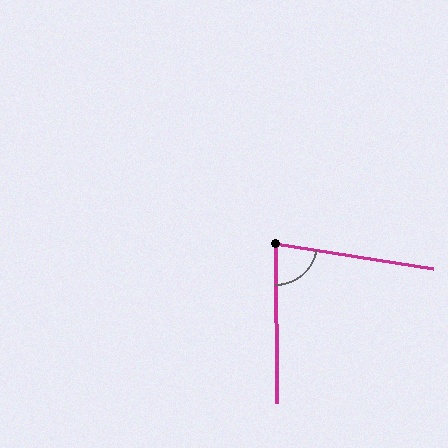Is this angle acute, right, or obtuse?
It is acute.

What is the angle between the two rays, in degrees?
Approximately 80 degrees.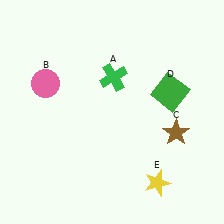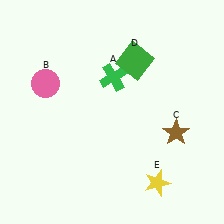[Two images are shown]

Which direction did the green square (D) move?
The green square (D) moved left.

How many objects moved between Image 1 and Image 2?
1 object moved between the two images.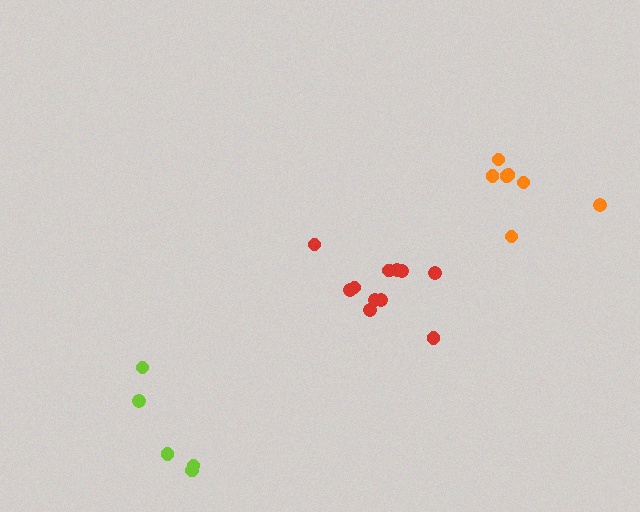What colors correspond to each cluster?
The clusters are colored: red, lime, orange.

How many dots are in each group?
Group 1: 11 dots, Group 2: 5 dots, Group 3: 7 dots (23 total).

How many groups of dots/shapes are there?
There are 3 groups.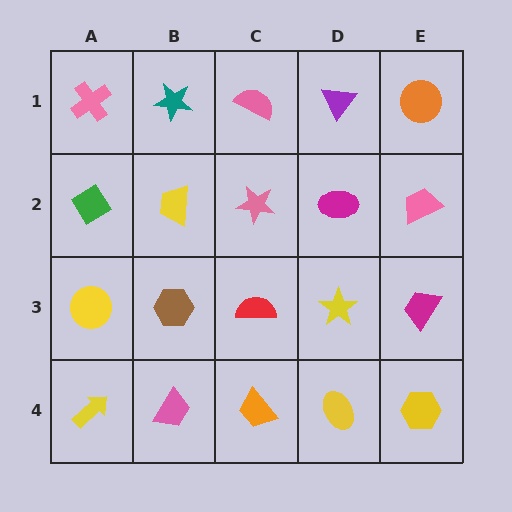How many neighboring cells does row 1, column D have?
3.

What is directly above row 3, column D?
A magenta ellipse.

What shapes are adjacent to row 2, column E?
An orange circle (row 1, column E), a magenta trapezoid (row 3, column E), a magenta ellipse (row 2, column D).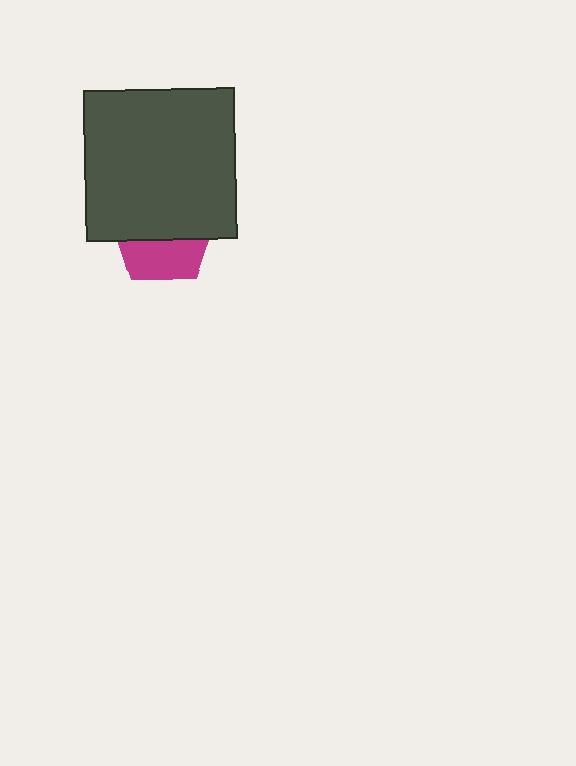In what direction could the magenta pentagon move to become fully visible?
The magenta pentagon could move down. That would shift it out from behind the dark gray square entirely.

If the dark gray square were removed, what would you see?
You would see the complete magenta pentagon.